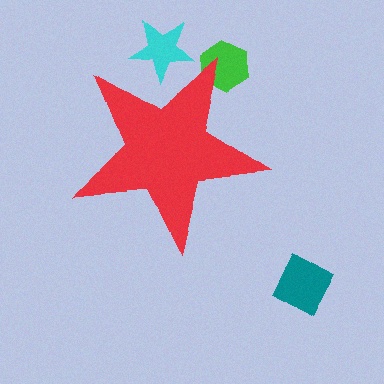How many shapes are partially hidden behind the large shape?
2 shapes are partially hidden.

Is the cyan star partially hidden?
Yes, the cyan star is partially hidden behind the red star.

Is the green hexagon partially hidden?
Yes, the green hexagon is partially hidden behind the red star.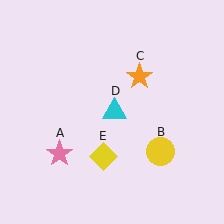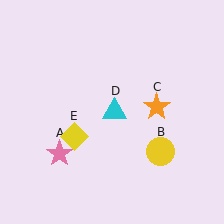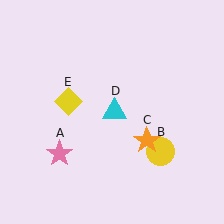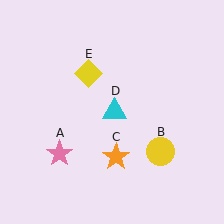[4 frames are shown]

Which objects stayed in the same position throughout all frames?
Pink star (object A) and yellow circle (object B) and cyan triangle (object D) remained stationary.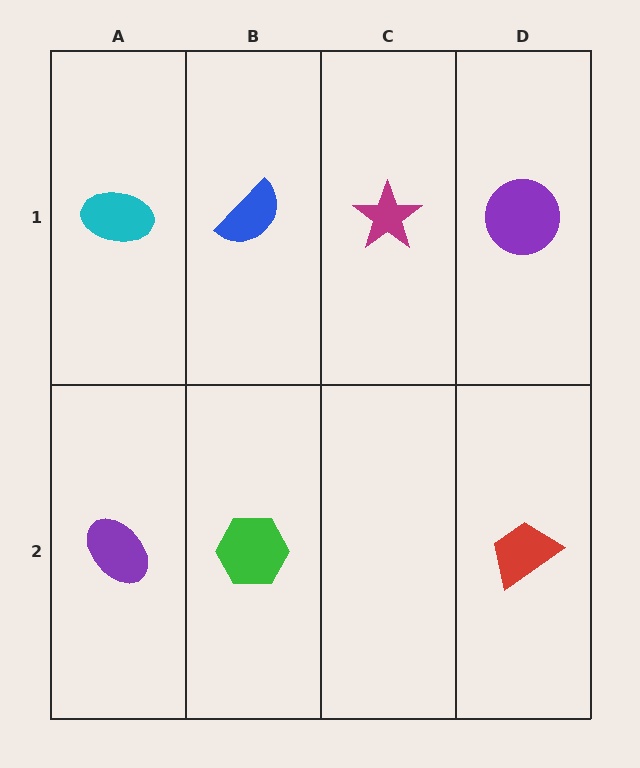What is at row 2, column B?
A green hexagon.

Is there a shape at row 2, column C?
No, that cell is empty.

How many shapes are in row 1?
4 shapes.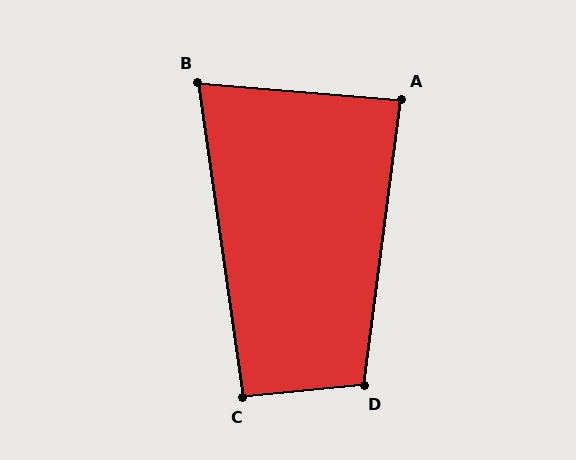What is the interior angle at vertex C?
Approximately 93 degrees (approximately right).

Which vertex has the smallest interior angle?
B, at approximately 77 degrees.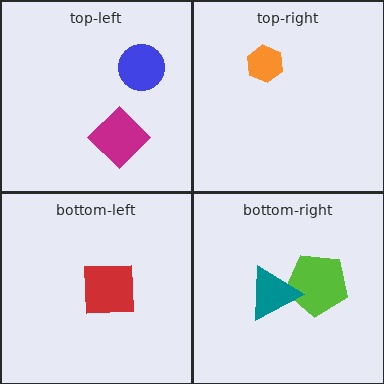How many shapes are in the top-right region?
1.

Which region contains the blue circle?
The top-left region.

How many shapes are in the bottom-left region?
1.